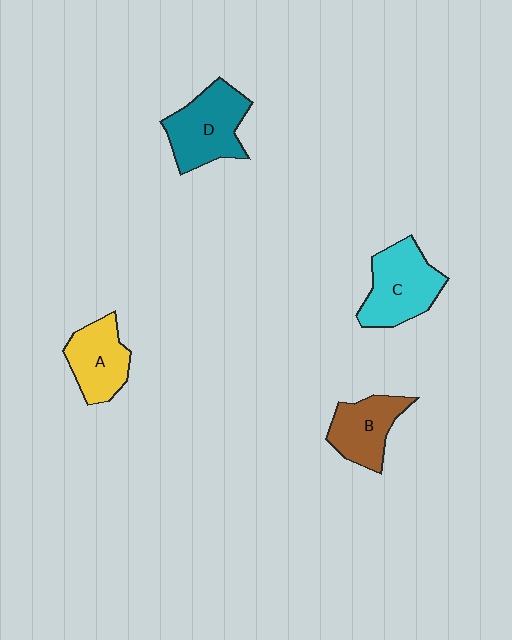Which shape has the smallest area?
Shape B (brown).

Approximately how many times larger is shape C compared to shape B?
Approximately 1.3 times.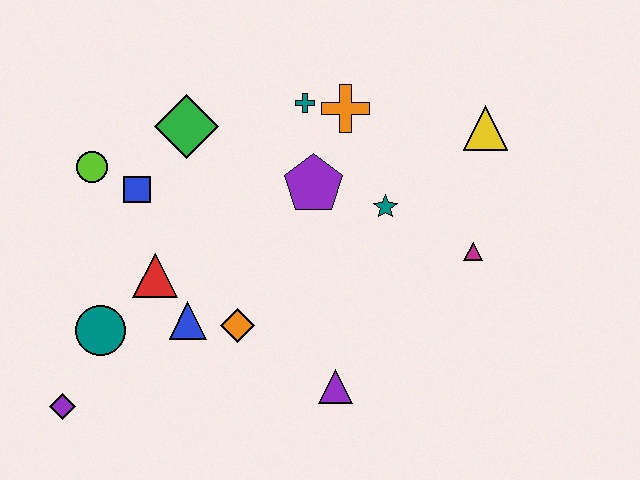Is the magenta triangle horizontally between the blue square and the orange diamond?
No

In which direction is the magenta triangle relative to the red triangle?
The magenta triangle is to the right of the red triangle.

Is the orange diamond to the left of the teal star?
Yes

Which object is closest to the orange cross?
The teal cross is closest to the orange cross.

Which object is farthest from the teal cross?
The purple diamond is farthest from the teal cross.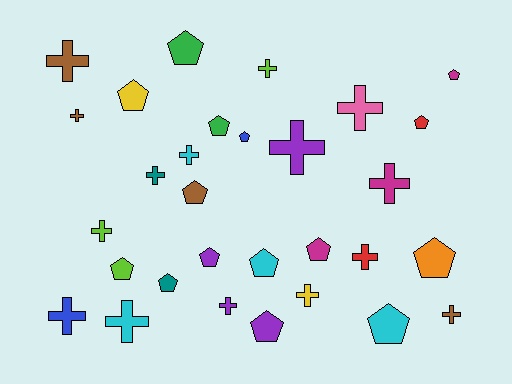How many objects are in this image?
There are 30 objects.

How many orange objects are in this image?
There is 1 orange object.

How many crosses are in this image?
There are 15 crosses.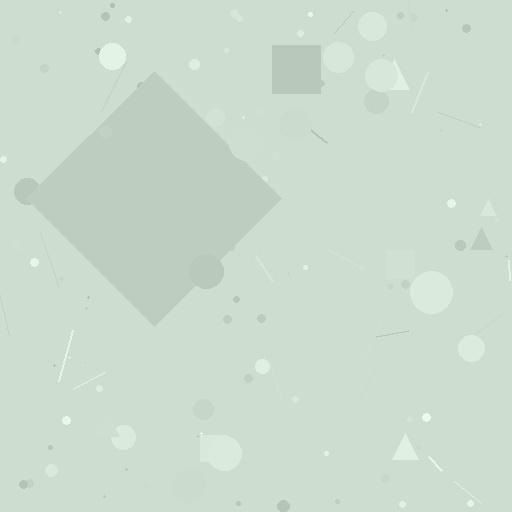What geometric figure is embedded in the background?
A diamond is embedded in the background.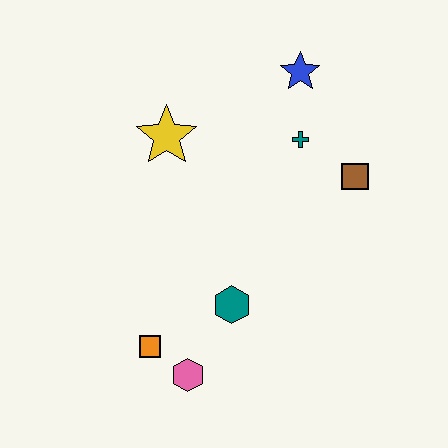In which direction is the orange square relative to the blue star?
The orange square is below the blue star.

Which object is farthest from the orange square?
The blue star is farthest from the orange square.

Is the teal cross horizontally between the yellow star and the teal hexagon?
No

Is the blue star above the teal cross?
Yes